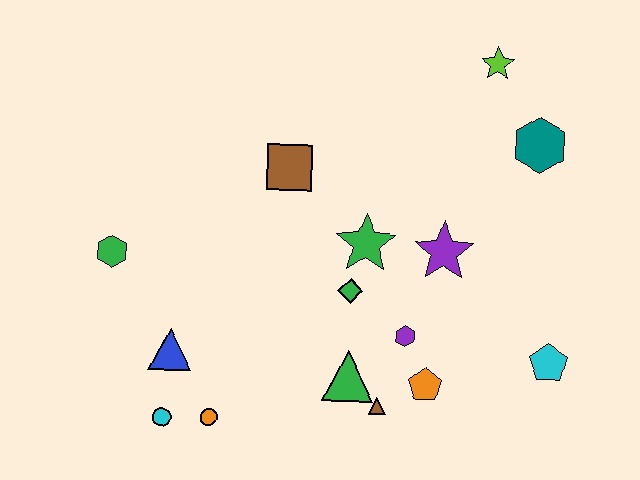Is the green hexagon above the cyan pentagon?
Yes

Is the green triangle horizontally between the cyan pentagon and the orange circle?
Yes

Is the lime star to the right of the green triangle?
Yes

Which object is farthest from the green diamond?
The lime star is farthest from the green diamond.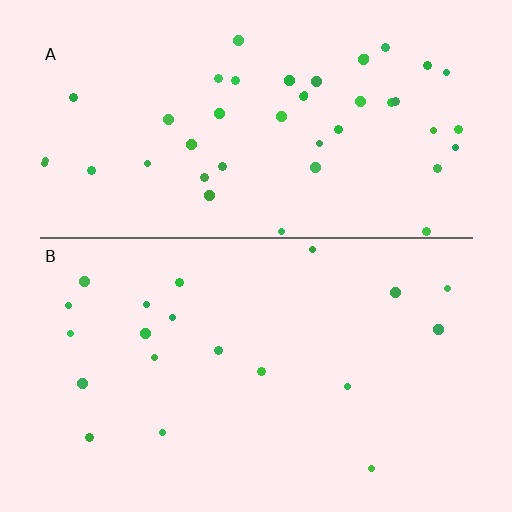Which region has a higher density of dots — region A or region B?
A (the top).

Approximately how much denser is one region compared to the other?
Approximately 2.3× — region A over region B.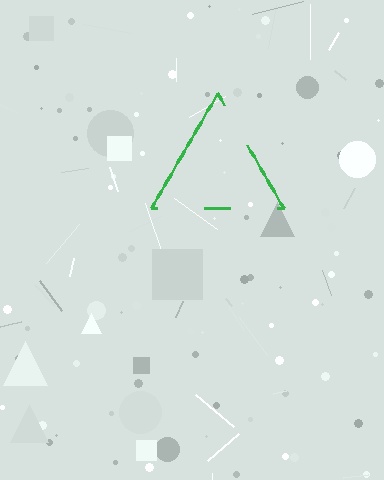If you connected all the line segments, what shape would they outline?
They would outline a triangle.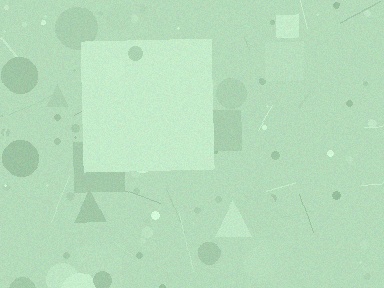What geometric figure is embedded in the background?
A square is embedded in the background.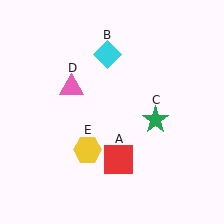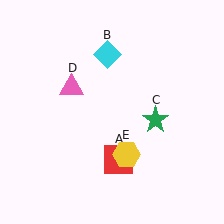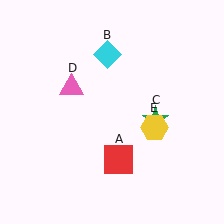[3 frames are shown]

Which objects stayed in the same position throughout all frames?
Red square (object A) and cyan diamond (object B) and green star (object C) and pink triangle (object D) remained stationary.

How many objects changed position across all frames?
1 object changed position: yellow hexagon (object E).